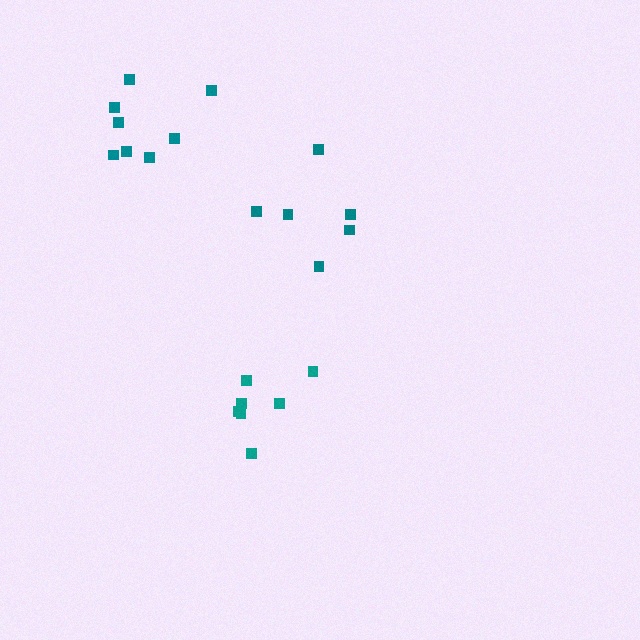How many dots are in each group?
Group 1: 7 dots, Group 2: 6 dots, Group 3: 8 dots (21 total).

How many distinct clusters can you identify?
There are 3 distinct clusters.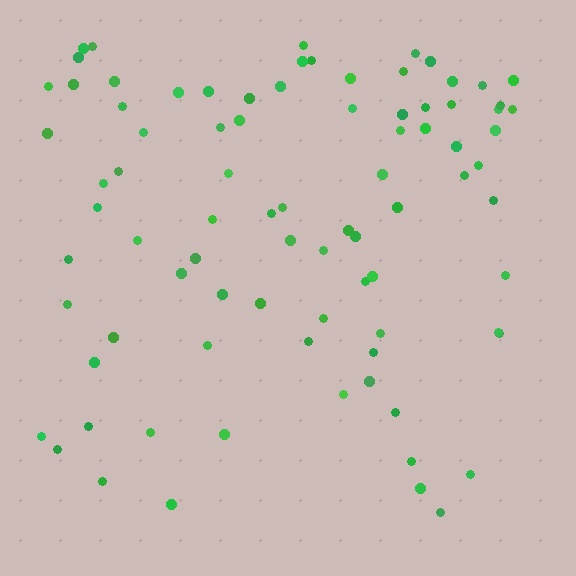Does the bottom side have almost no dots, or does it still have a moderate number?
Still a moderate number, just noticeably fewer than the top.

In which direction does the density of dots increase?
From bottom to top, with the top side densest.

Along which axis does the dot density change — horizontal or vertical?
Vertical.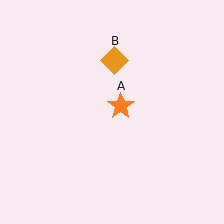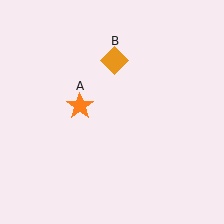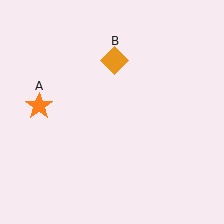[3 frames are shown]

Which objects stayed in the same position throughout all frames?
Orange diamond (object B) remained stationary.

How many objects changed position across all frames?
1 object changed position: orange star (object A).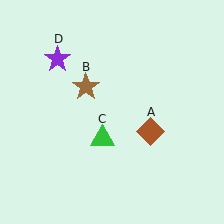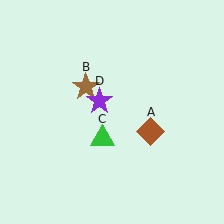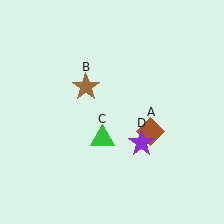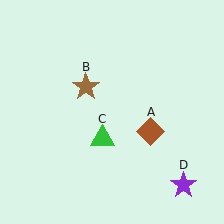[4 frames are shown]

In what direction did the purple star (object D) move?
The purple star (object D) moved down and to the right.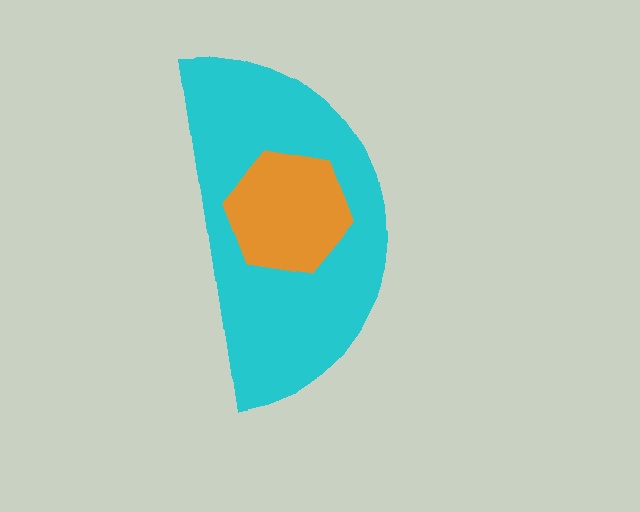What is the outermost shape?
The cyan semicircle.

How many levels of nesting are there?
2.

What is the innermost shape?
The orange hexagon.